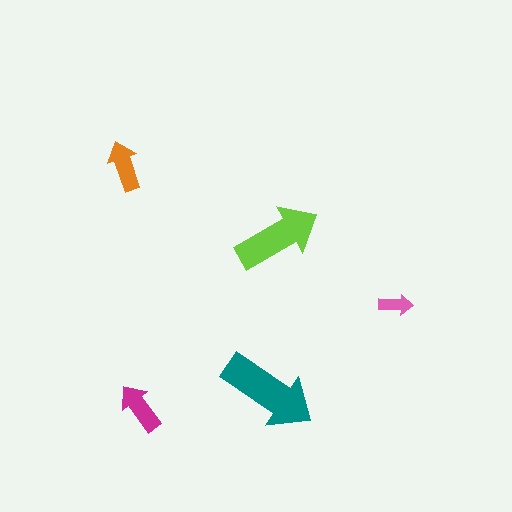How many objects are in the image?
There are 5 objects in the image.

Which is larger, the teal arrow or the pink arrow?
The teal one.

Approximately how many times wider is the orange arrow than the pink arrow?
About 1.5 times wider.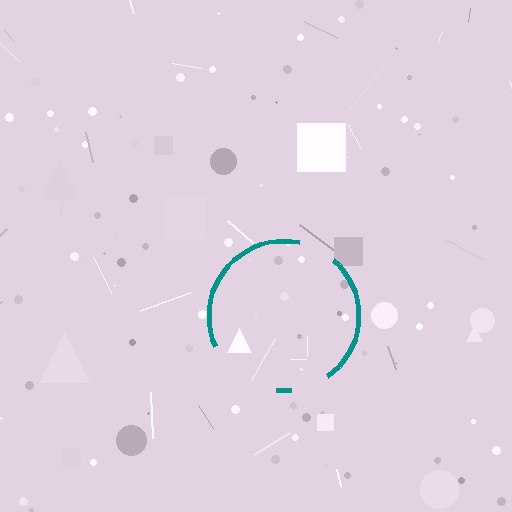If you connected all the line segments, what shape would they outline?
They would outline a circle.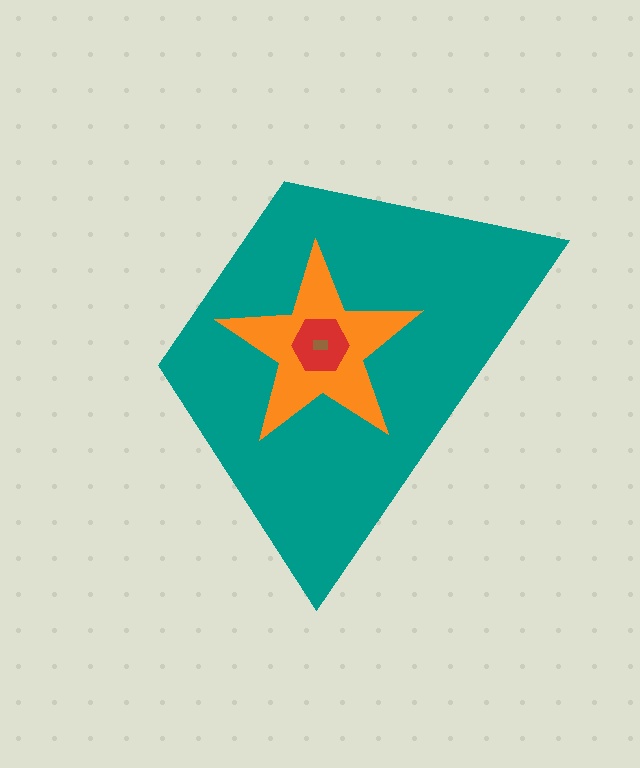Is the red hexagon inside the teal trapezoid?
Yes.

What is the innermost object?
The brown rectangle.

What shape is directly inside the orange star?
The red hexagon.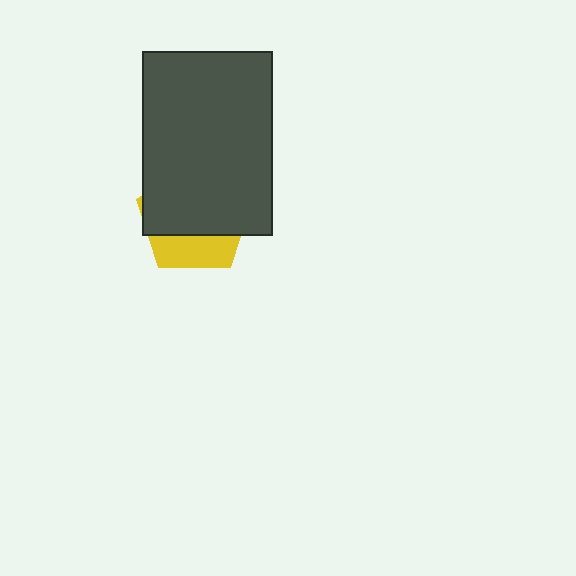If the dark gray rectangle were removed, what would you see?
You would see the complete yellow pentagon.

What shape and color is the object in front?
The object in front is a dark gray rectangle.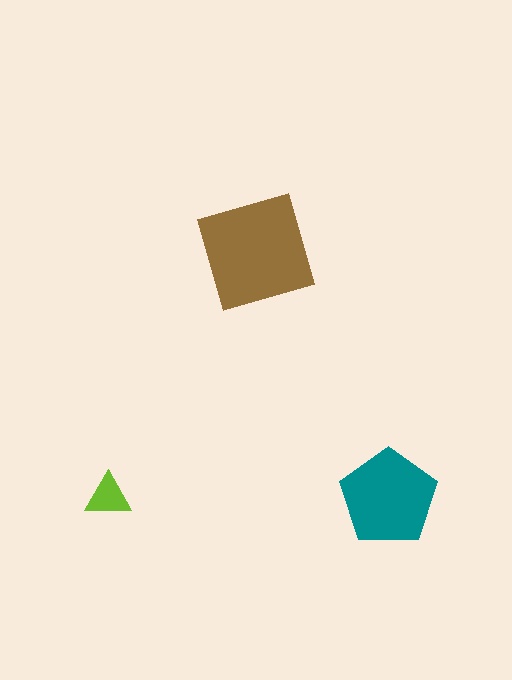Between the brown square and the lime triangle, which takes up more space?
The brown square.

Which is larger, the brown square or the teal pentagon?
The brown square.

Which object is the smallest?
The lime triangle.